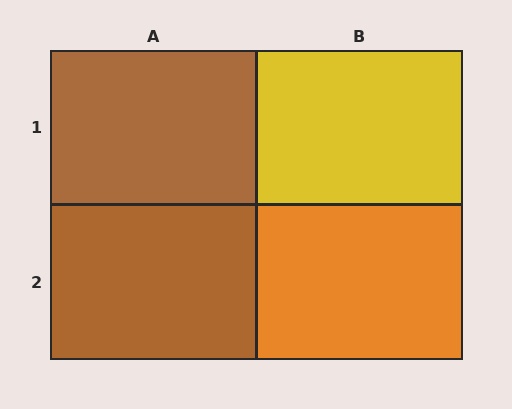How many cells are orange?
1 cell is orange.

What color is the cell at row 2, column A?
Brown.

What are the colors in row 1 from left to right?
Brown, yellow.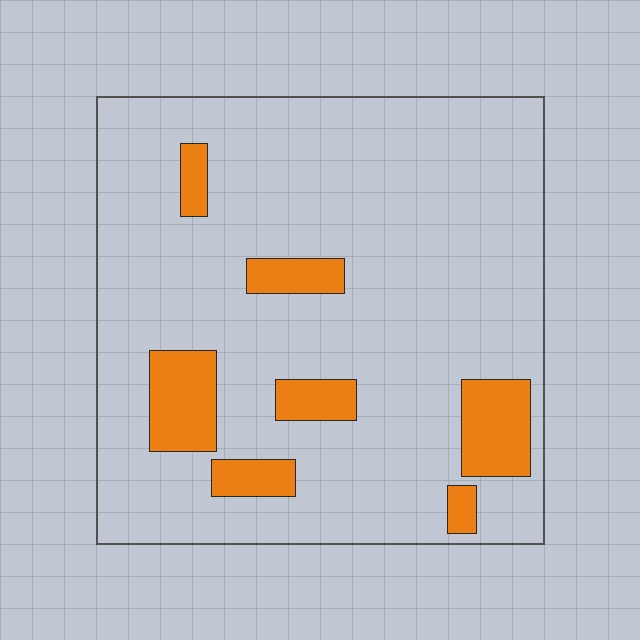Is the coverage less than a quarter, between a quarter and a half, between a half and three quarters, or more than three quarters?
Less than a quarter.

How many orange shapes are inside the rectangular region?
7.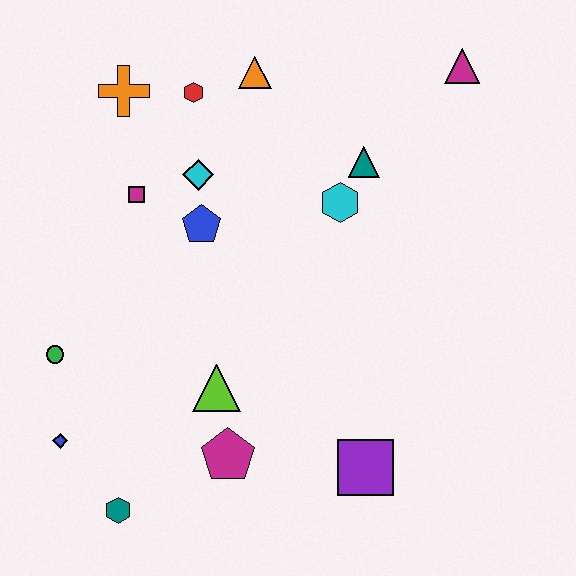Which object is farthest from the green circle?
The magenta triangle is farthest from the green circle.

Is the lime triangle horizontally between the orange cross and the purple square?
Yes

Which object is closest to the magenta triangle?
The teal triangle is closest to the magenta triangle.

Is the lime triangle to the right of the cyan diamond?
Yes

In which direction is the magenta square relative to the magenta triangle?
The magenta square is to the left of the magenta triangle.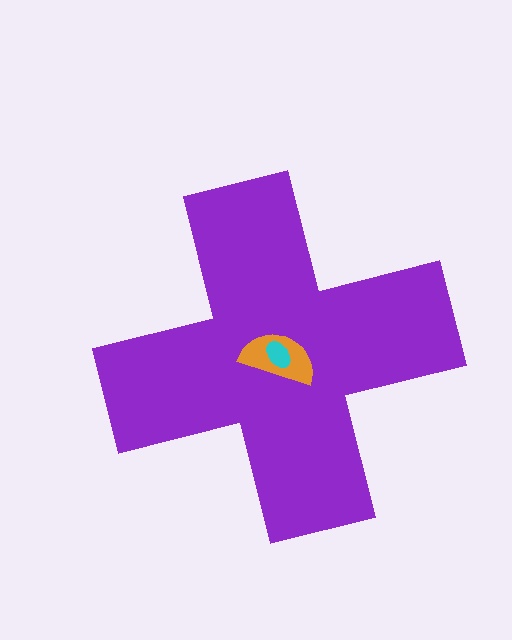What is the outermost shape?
The purple cross.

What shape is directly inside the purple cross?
The orange semicircle.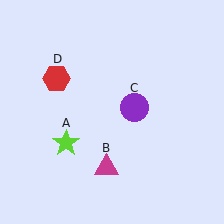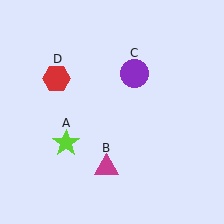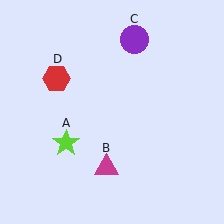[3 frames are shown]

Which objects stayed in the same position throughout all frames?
Lime star (object A) and magenta triangle (object B) and red hexagon (object D) remained stationary.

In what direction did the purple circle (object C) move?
The purple circle (object C) moved up.